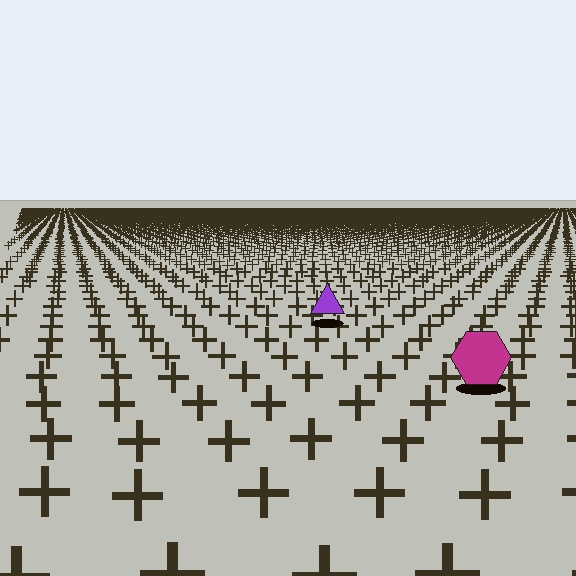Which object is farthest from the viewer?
The purple triangle is farthest from the viewer. It appears smaller and the ground texture around it is denser.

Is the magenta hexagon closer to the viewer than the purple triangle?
Yes. The magenta hexagon is closer — you can tell from the texture gradient: the ground texture is coarser near it.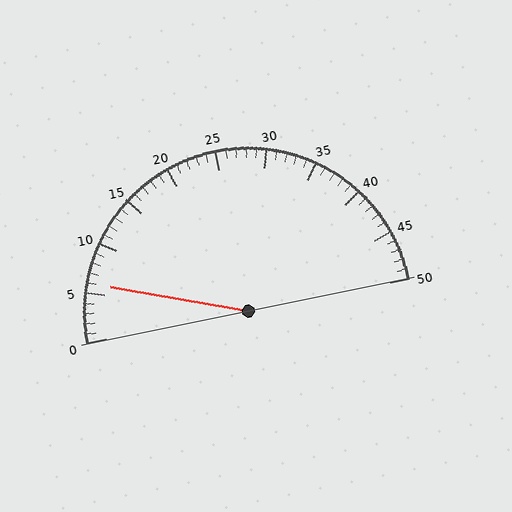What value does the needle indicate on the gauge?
The needle indicates approximately 6.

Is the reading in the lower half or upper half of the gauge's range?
The reading is in the lower half of the range (0 to 50).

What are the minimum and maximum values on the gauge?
The gauge ranges from 0 to 50.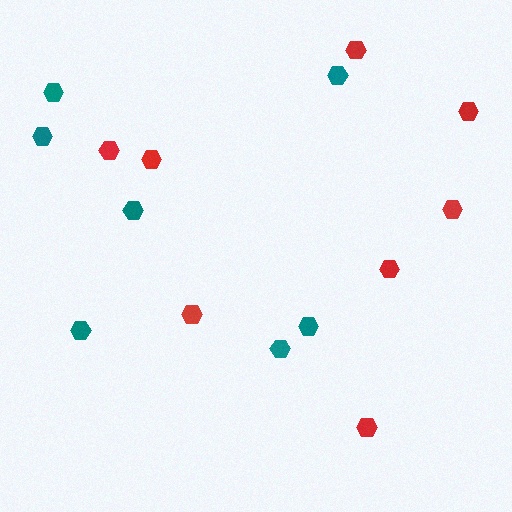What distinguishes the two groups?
There are 2 groups: one group of red hexagons (8) and one group of teal hexagons (7).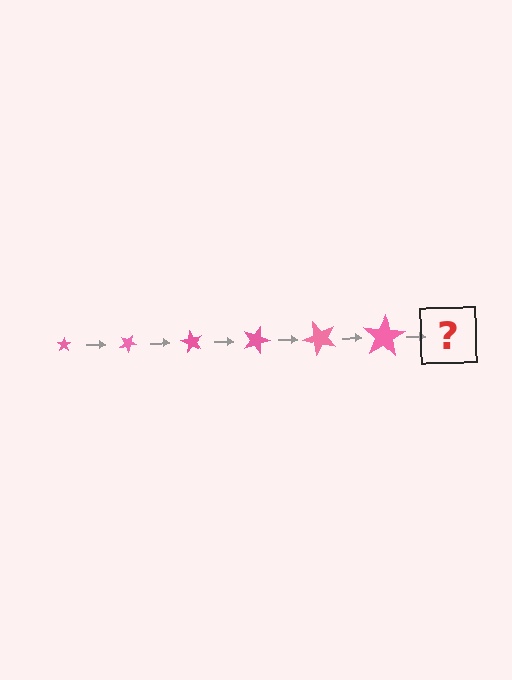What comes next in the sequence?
The next element should be a star, larger than the previous one and rotated 180 degrees from the start.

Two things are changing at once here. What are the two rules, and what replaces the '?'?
The two rules are that the star grows larger each step and it rotates 30 degrees each step. The '?' should be a star, larger than the previous one and rotated 180 degrees from the start.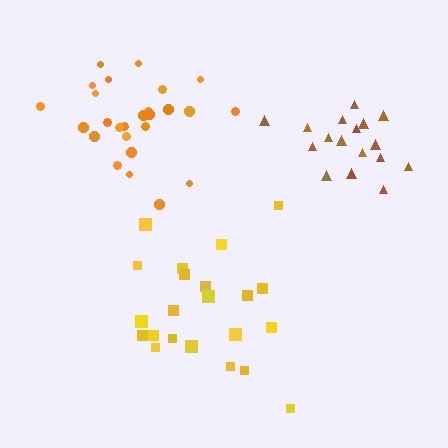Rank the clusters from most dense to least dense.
orange, brown, yellow.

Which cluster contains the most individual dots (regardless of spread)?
Orange (26).